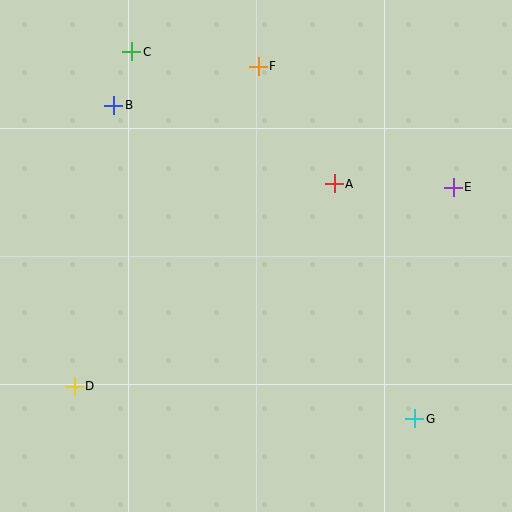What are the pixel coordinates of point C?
Point C is at (132, 52).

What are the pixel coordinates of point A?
Point A is at (334, 184).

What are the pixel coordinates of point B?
Point B is at (114, 105).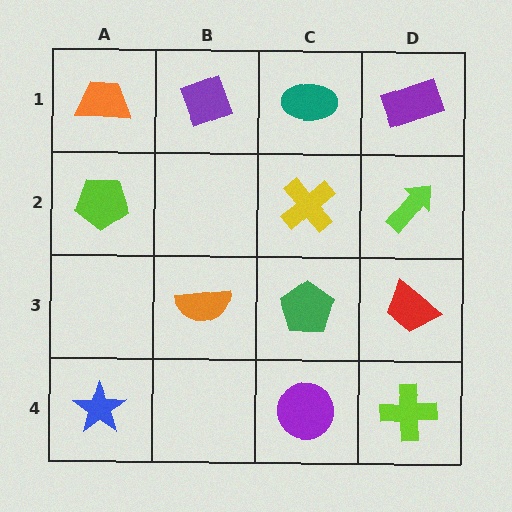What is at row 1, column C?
A teal ellipse.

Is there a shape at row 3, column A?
No, that cell is empty.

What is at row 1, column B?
A purple diamond.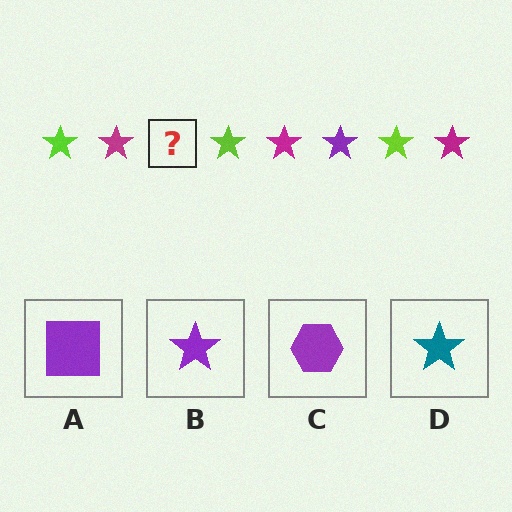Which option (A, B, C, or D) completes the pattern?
B.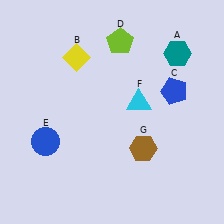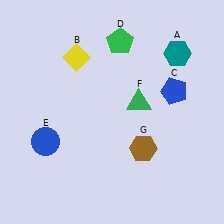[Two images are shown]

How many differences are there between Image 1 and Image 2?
There are 2 differences between the two images.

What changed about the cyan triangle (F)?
In Image 1, F is cyan. In Image 2, it changed to green.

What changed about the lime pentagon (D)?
In Image 1, D is lime. In Image 2, it changed to green.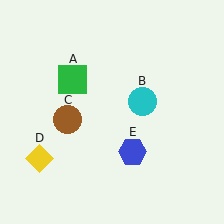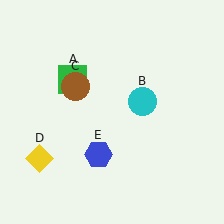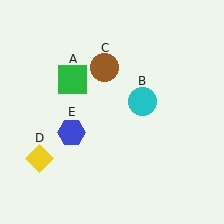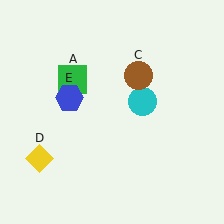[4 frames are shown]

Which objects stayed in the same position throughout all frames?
Green square (object A) and cyan circle (object B) and yellow diamond (object D) remained stationary.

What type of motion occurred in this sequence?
The brown circle (object C), blue hexagon (object E) rotated clockwise around the center of the scene.